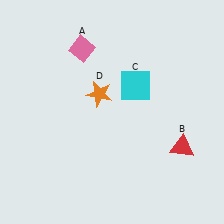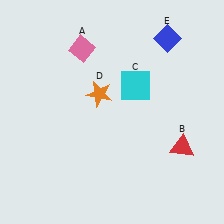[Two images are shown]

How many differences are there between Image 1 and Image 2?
There is 1 difference between the two images.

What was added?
A blue diamond (E) was added in Image 2.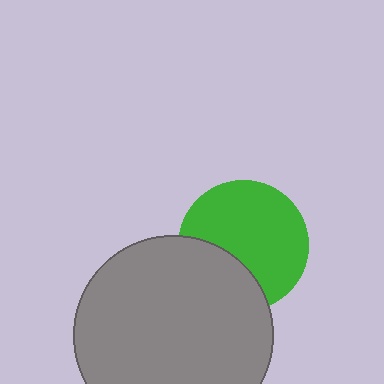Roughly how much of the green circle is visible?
Most of it is visible (roughly 69%).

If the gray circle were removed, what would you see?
You would see the complete green circle.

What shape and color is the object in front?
The object in front is a gray circle.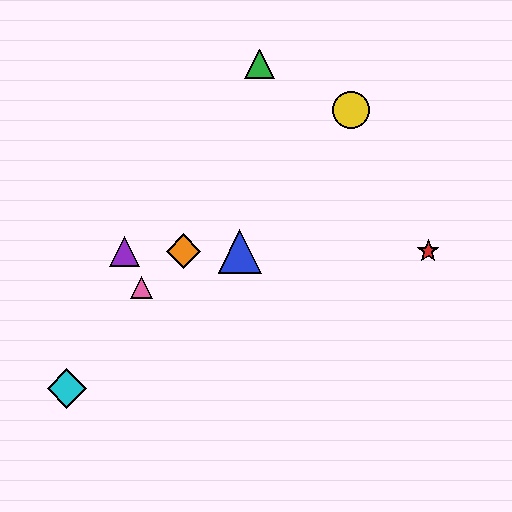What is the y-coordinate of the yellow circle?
The yellow circle is at y≈110.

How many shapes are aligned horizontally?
4 shapes (the red star, the blue triangle, the purple triangle, the orange diamond) are aligned horizontally.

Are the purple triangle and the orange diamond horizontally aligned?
Yes, both are at y≈251.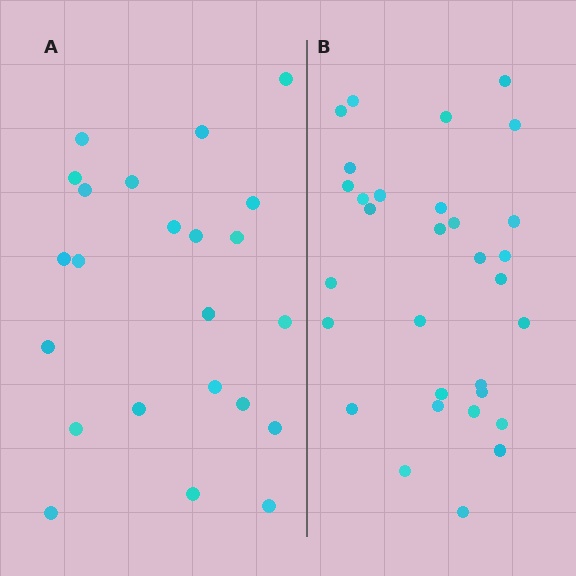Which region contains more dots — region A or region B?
Region B (the right region) has more dots.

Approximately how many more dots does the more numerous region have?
Region B has roughly 8 or so more dots than region A.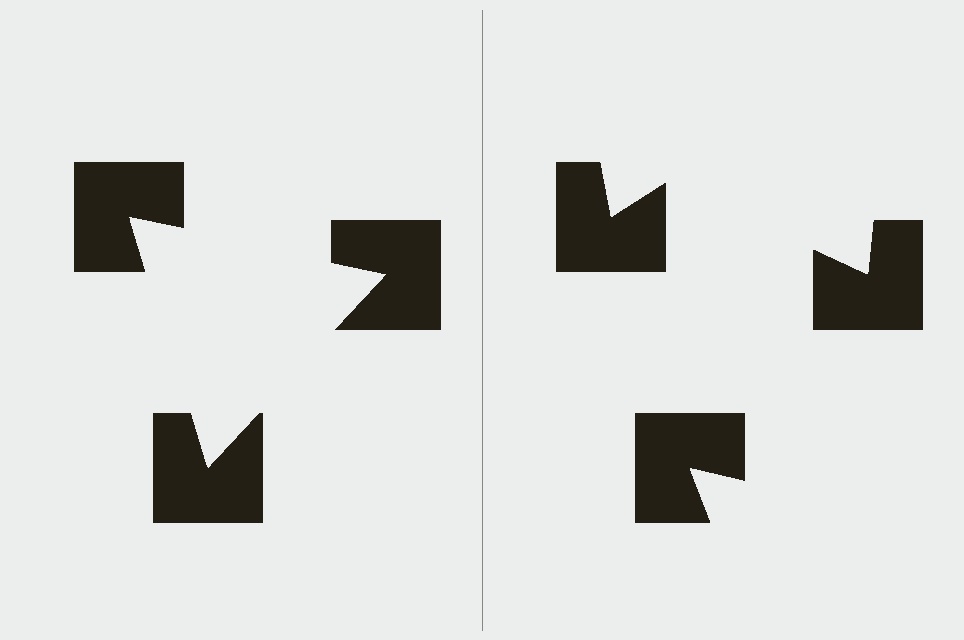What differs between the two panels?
The notched squares are positioned identically on both sides; only the wedge orientations differ. On the left they align to a triangle; on the right they are misaligned.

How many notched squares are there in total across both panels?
6 — 3 on each side.